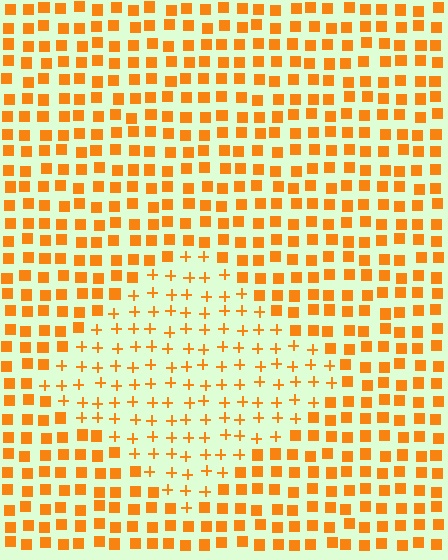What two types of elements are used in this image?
The image uses plus signs inside the diamond region and squares outside it.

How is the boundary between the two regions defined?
The boundary is defined by a change in element shape: plus signs inside vs. squares outside. All elements share the same color and spacing.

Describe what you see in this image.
The image is filled with small orange elements arranged in a uniform grid. A diamond-shaped region contains plus signs, while the surrounding area contains squares. The boundary is defined purely by the change in element shape.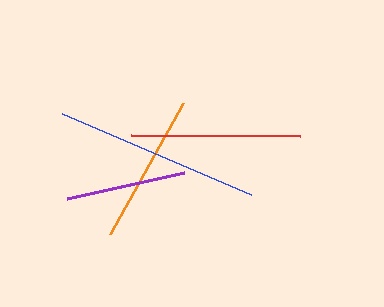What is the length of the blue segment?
The blue segment is approximately 205 pixels long.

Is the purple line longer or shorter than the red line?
The red line is longer than the purple line.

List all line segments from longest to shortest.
From longest to shortest: blue, red, orange, purple.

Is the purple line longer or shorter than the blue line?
The blue line is longer than the purple line.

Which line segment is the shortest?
The purple line is the shortest at approximately 120 pixels.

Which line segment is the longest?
The blue line is the longest at approximately 205 pixels.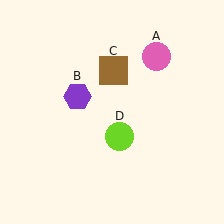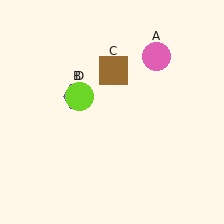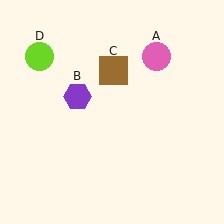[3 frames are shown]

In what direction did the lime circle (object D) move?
The lime circle (object D) moved up and to the left.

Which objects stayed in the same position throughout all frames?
Pink circle (object A) and purple hexagon (object B) and brown square (object C) remained stationary.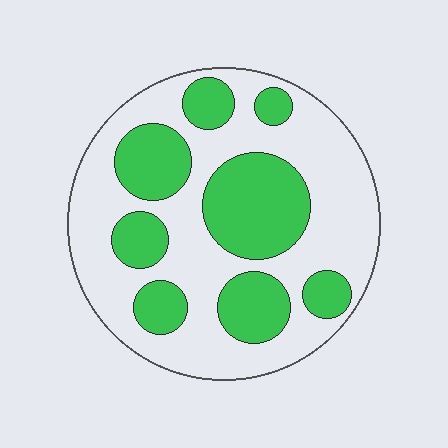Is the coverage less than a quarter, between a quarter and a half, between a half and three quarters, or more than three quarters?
Between a quarter and a half.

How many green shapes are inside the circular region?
8.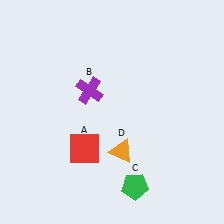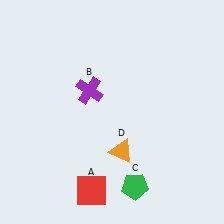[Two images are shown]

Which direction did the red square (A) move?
The red square (A) moved down.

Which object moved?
The red square (A) moved down.